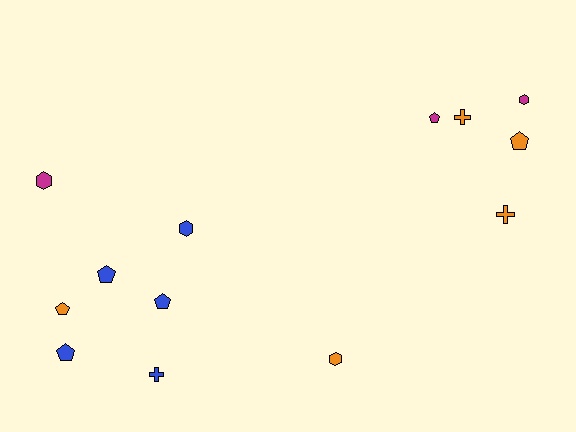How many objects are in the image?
There are 13 objects.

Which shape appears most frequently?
Pentagon, with 6 objects.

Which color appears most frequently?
Orange, with 5 objects.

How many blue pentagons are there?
There are 3 blue pentagons.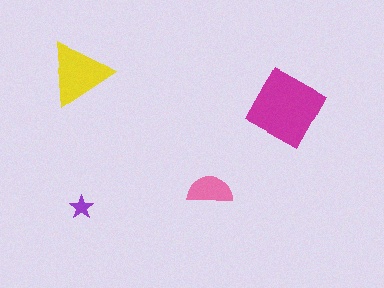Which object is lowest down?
The purple star is bottommost.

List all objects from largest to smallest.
The magenta diamond, the yellow triangle, the pink semicircle, the purple star.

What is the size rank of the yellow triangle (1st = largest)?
2nd.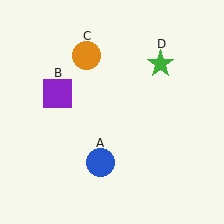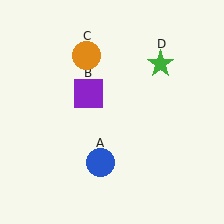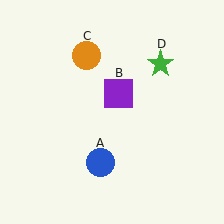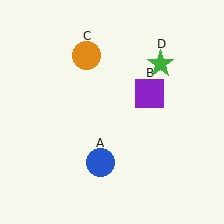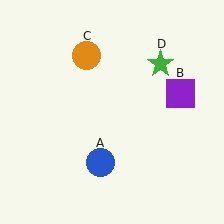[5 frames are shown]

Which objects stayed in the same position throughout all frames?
Blue circle (object A) and orange circle (object C) and green star (object D) remained stationary.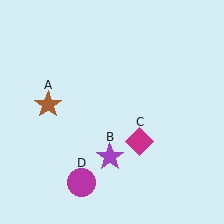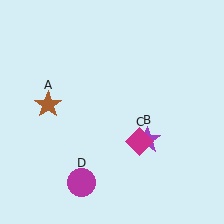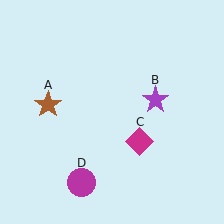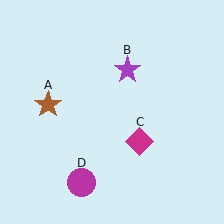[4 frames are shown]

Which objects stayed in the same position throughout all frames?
Brown star (object A) and magenta diamond (object C) and magenta circle (object D) remained stationary.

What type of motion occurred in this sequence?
The purple star (object B) rotated counterclockwise around the center of the scene.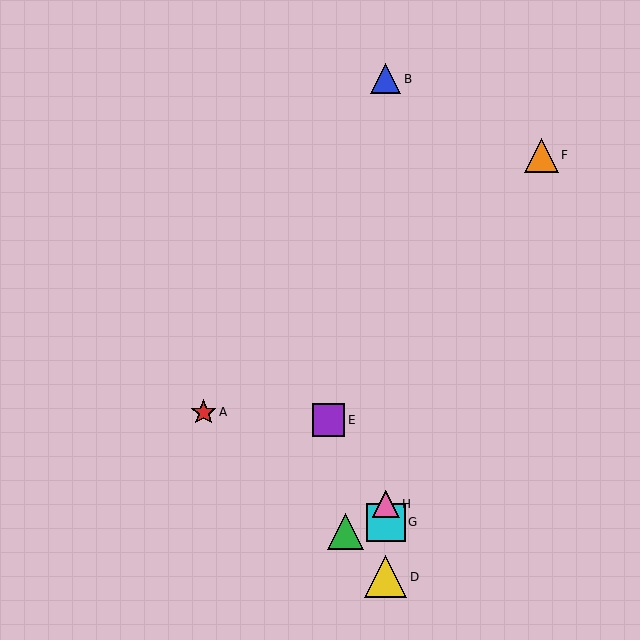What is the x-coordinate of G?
Object G is at x≈386.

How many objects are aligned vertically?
4 objects (B, D, G, H) are aligned vertically.